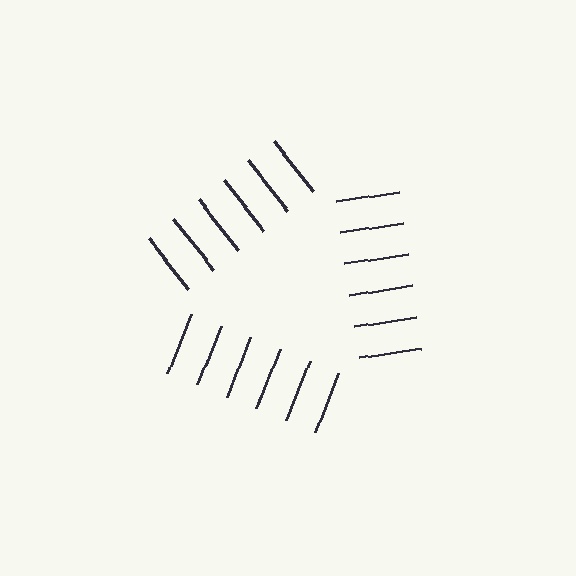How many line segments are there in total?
18 — 6 along each of the 3 edges.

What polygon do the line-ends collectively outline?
An illusory triangle — the line segments terminate on its edges but no continuous stroke is drawn.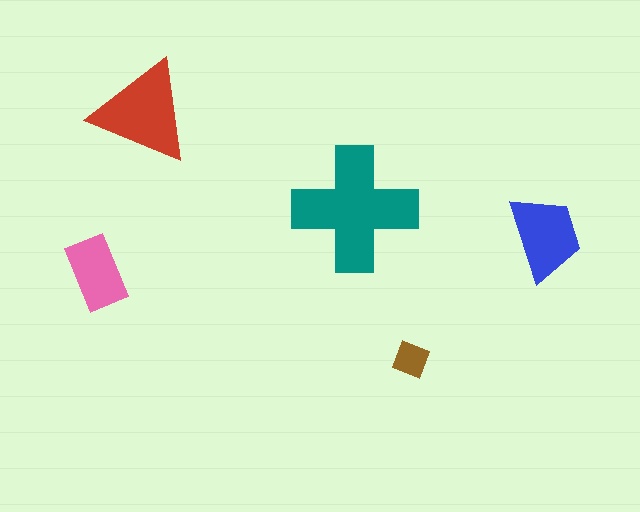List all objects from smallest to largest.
The brown diamond, the pink rectangle, the blue trapezoid, the red triangle, the teal cross.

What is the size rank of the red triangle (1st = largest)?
2nd.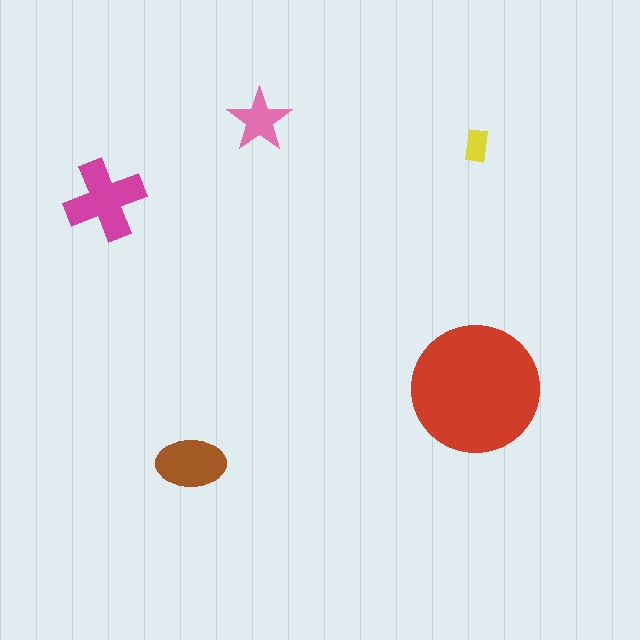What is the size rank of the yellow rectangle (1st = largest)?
5th.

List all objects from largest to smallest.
The red circle, the magenta cross, the brown ellipse, the pink star, the yellow rectangle.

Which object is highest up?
The pink star is topmost.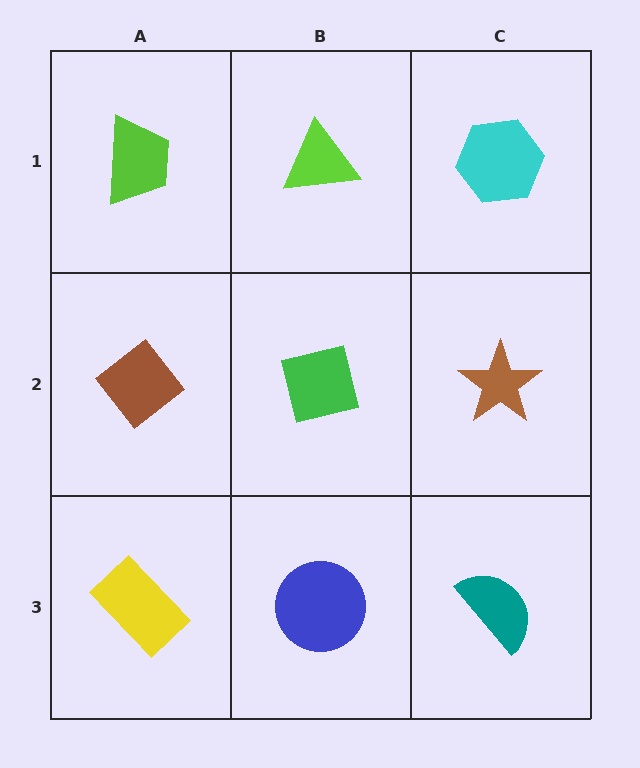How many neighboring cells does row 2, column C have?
3.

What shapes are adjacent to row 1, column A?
A brown diamond (row 2, column A), a lime triangle (row 1, column B).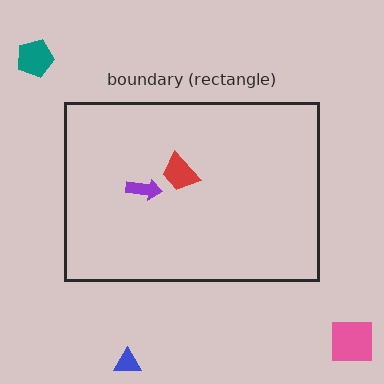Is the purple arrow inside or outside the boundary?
Inside.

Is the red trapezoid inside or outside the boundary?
Inside.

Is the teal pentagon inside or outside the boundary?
Outside.